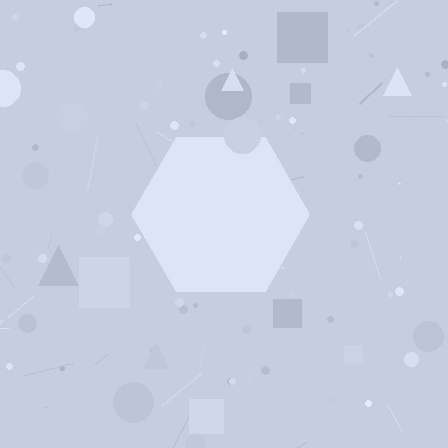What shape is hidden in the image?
A hexagon is hidden in the image.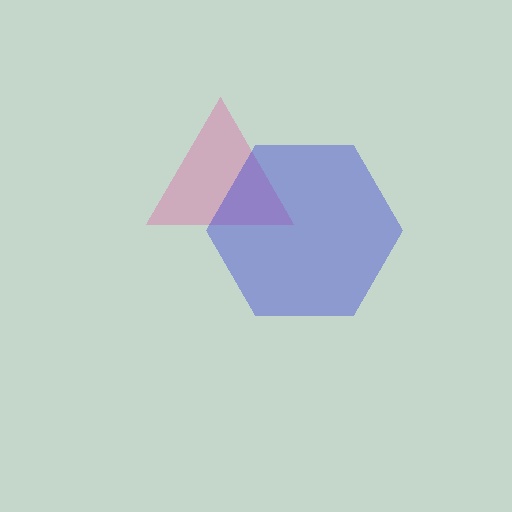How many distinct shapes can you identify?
There are 2 distinct shapes: a pink triangle, a blue hexagon.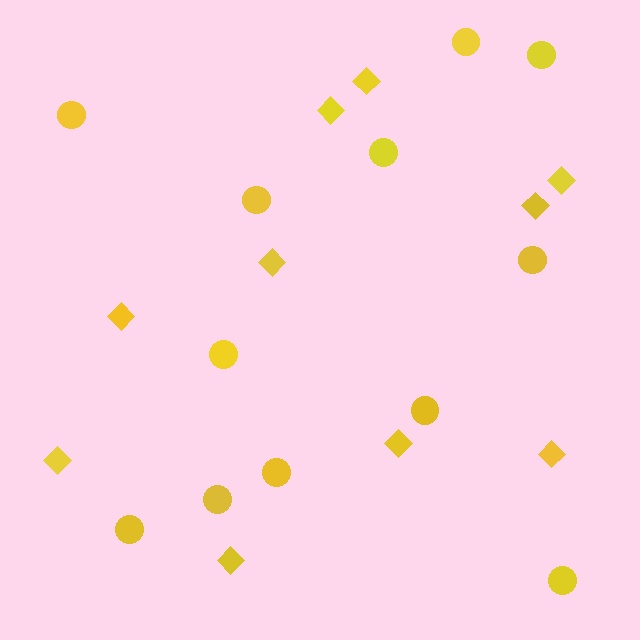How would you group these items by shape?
There are 2 groups: one group of diamonds (10) and one group of circles (12).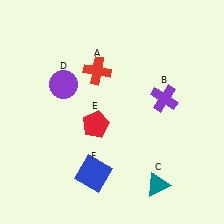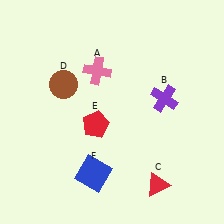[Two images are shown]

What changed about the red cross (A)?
In Image 1, A is red. In Image 2, it changed to pink.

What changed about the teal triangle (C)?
In Image 1, C is teal. In Image 2, it changed to red.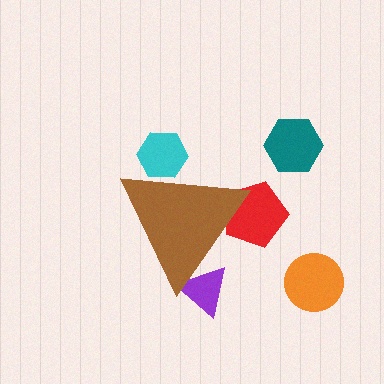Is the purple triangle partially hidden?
Yes, the purple triangle is partially hidden behind the brown triangle.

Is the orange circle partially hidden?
No, the orange circle is fully visible.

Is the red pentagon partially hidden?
Yes, the red pentagon is partially hidden behind the brown triangle.